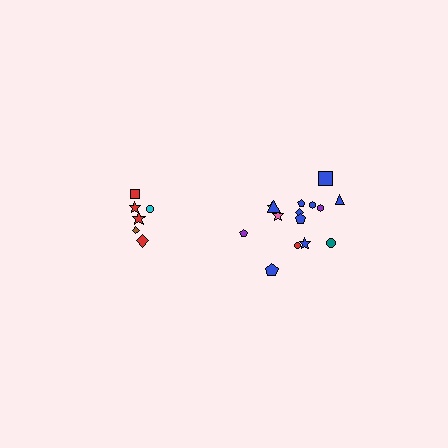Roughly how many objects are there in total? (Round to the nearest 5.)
Roughly 20 objects in total.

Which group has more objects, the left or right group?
The right group.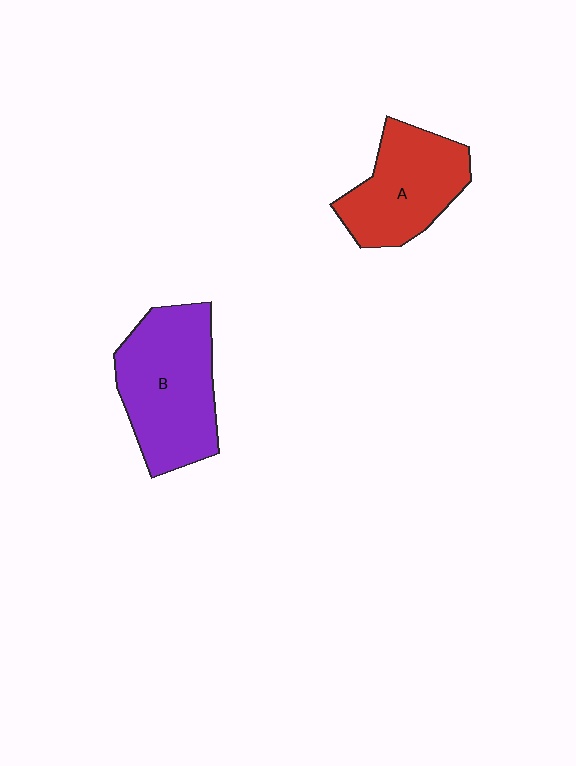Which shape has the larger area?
Shape B (purple).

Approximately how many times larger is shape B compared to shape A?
Approximately 1.3 times.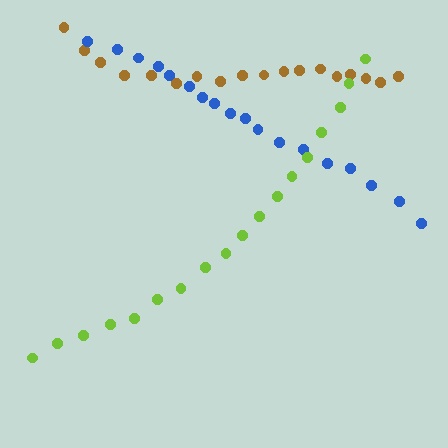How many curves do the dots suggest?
There are 3 distinct paths.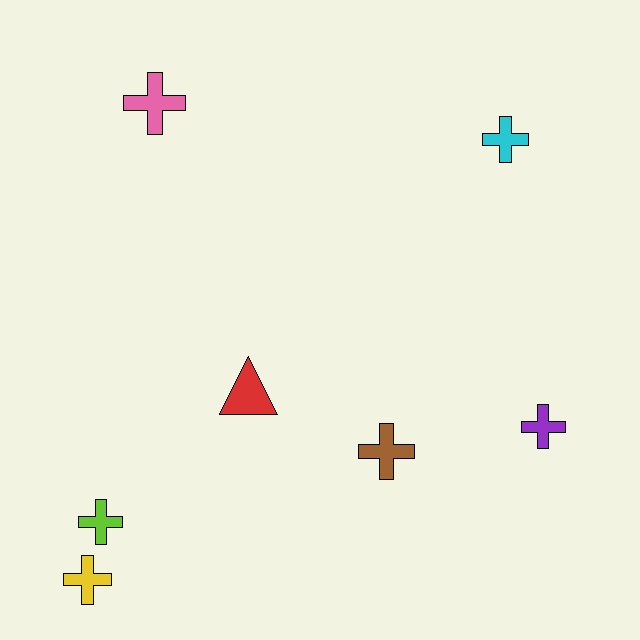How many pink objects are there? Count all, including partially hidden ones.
There is 1 pink object.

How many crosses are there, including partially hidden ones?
There are 6 crosses.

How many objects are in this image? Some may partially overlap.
There are 7 objects.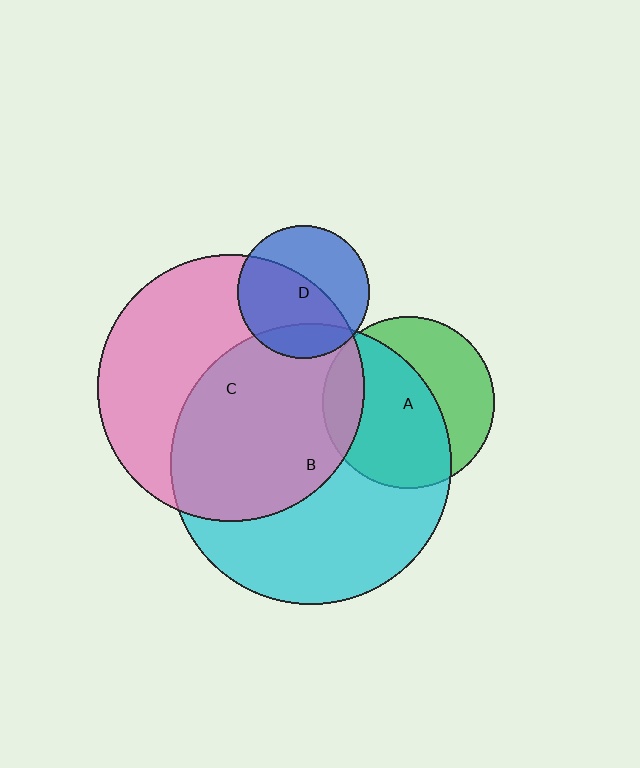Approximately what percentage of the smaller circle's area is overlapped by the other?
Approximately 60%.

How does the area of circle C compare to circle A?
Approximately 2.4 times.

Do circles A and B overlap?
Yes.